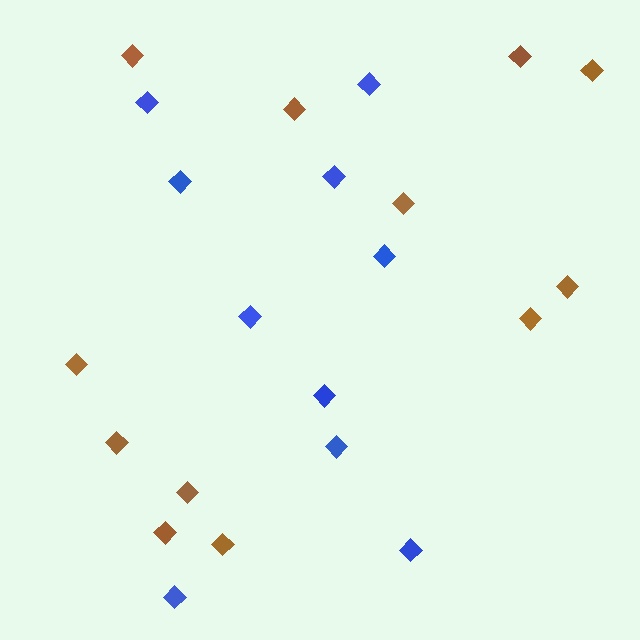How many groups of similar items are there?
There are 2 groups: one group of blue diamonds (10) and one group of brown diamonds (12).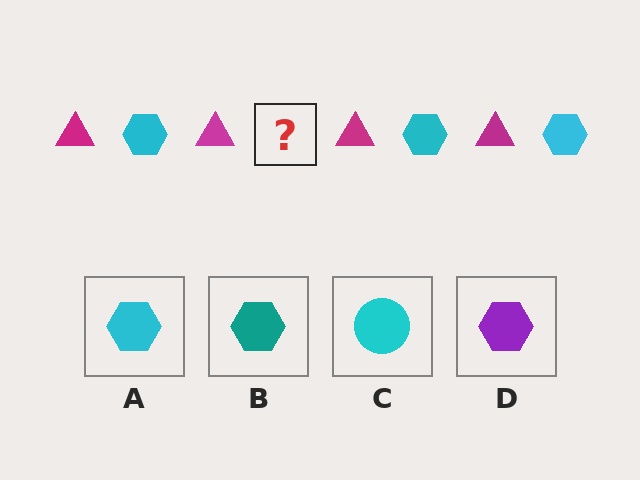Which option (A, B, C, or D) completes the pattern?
A.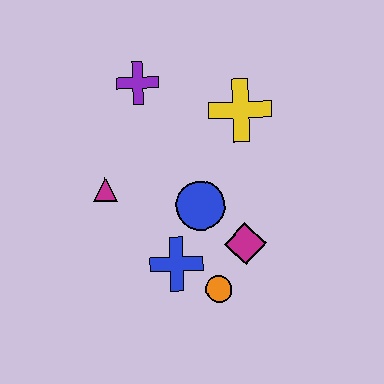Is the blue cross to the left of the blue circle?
Yes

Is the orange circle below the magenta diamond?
Yes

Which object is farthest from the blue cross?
The purple cross is farthest from the blue cross.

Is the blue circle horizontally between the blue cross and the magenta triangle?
No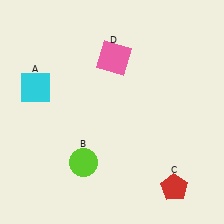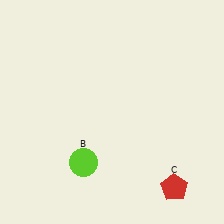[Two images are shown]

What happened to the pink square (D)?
The pink square (D) was removed in Image 2. It was in the top-right area of Image 1.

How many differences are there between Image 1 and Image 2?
There are 2 differences between the two images.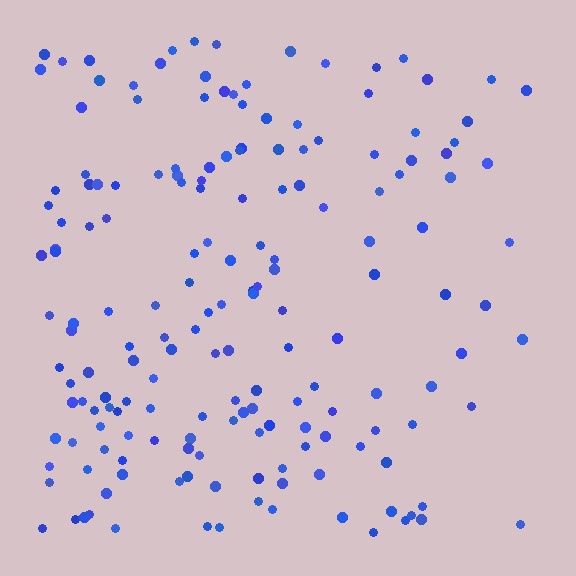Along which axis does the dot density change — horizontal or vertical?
Horizontal.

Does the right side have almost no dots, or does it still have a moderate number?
Still a moderate number, just noticeably fewer than the left.